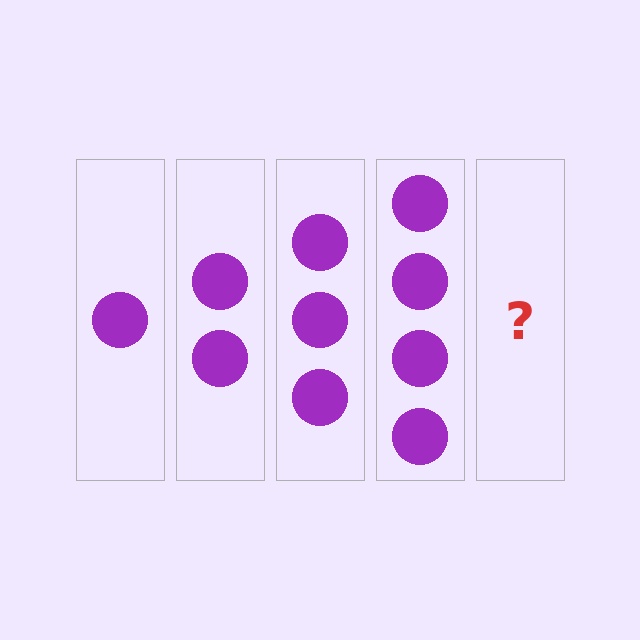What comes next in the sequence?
The next element should be 5 circles.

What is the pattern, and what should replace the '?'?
The pattern is that each step adds one more circle. The '?' should be 5 circles.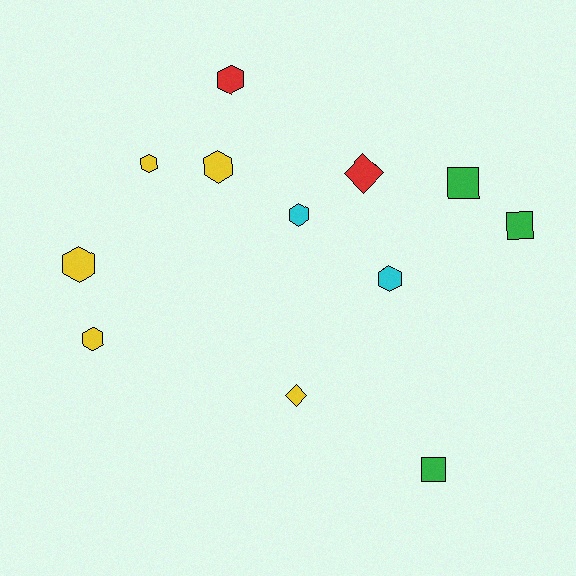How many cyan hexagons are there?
There are 2 cyan hexagons.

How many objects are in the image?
There are 12 objects.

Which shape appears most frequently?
Hexagon, with 7 objects.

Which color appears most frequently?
Yellow, with 5 objects.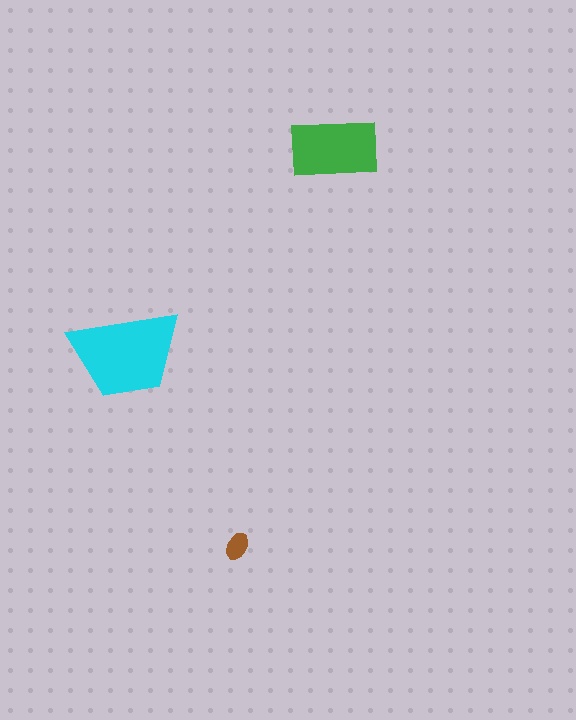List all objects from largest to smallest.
The cyan trapezoid, the green rectangle, the brown ellipse.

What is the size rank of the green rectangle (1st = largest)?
2nd.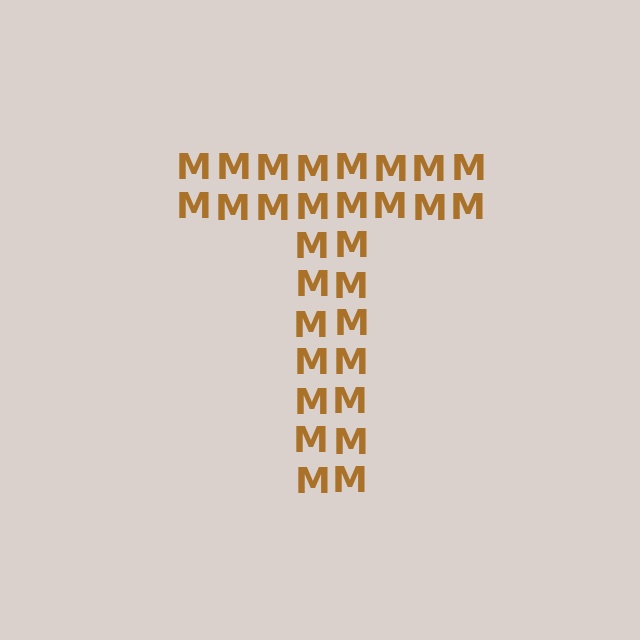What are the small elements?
The small elements are letter M's.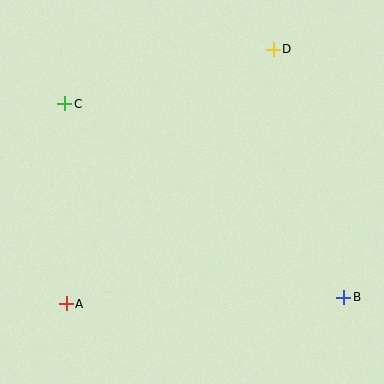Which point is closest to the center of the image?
Point C at (65, 104) is closest to the center.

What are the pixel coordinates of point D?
Point D is at (273, 49).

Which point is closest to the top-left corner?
Point C is closest to the top-left corner.